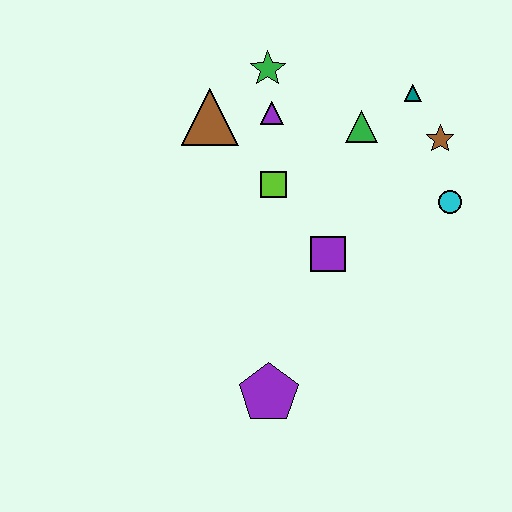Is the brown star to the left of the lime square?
No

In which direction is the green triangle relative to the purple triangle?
The green triangle is to the right of the purple triangle.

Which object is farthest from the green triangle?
The purple pentagon is farthest from the green triangle.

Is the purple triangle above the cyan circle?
Yes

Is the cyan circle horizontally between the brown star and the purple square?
No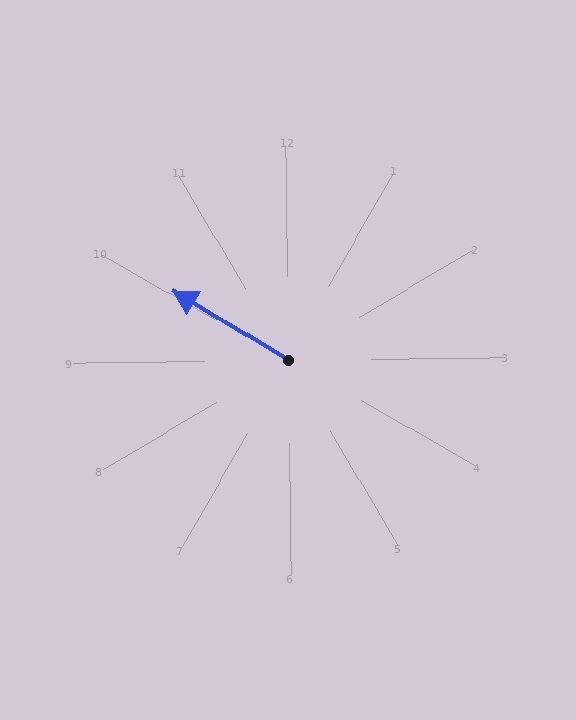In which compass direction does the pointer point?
Northwest.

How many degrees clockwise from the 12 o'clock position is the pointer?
Approximately 302 degrees.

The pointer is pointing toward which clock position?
Roughly 10 o'clock.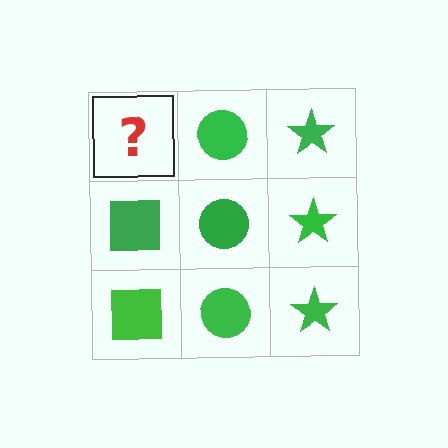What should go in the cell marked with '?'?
The missing cell should contain a green square.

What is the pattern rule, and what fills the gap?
The rule is that each column has a consistent shape. The gap should be filled with a green square.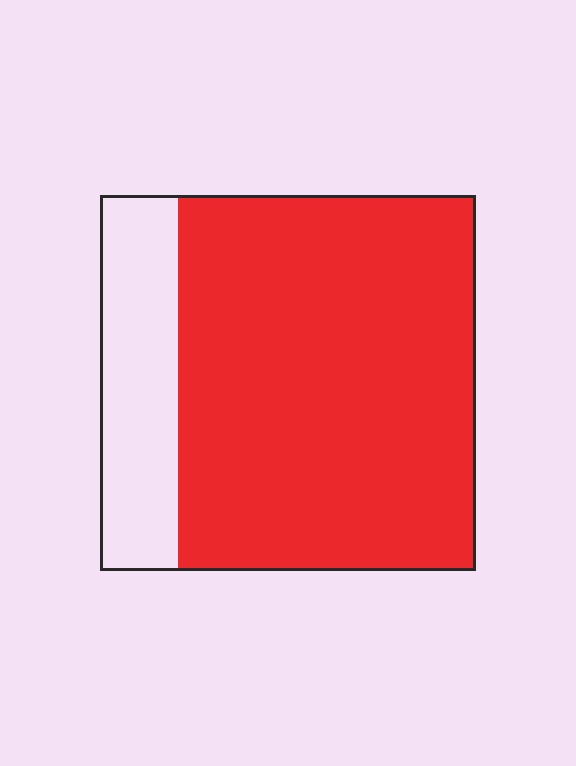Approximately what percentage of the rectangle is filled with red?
Approximately 80%.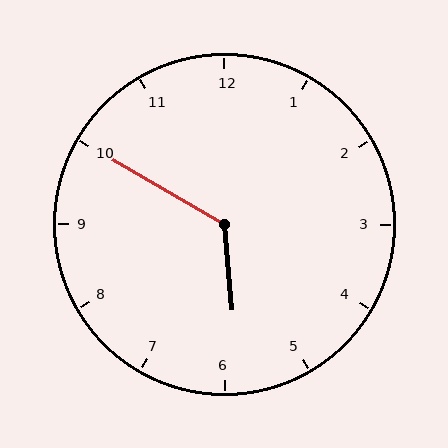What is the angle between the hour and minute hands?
Approximately 125 degrees.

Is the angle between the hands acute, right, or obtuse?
It is obtuse.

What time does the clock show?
5:50.